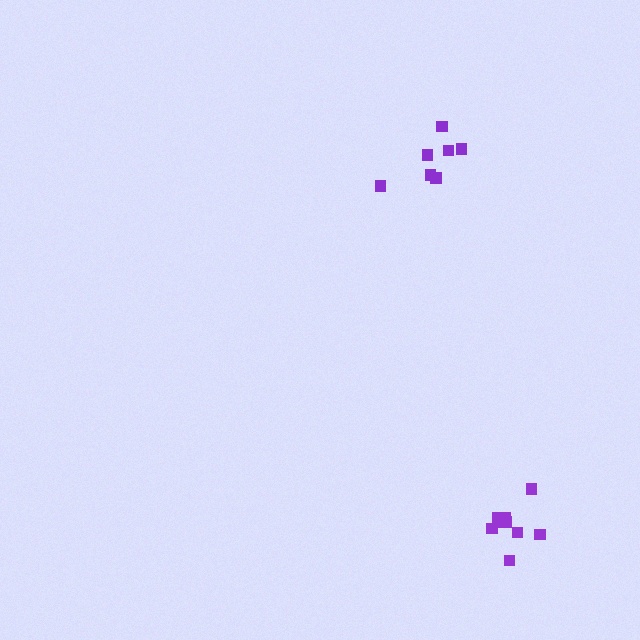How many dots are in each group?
Group 1: 9 dots, Group 2: 7 dots (16 total).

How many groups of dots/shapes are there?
There are 2 groups.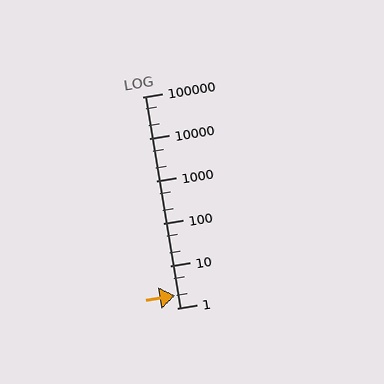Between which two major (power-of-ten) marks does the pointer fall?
The pointer is between 1 and 10.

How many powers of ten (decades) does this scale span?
The scale spans 5 decades, from 1 to 100000.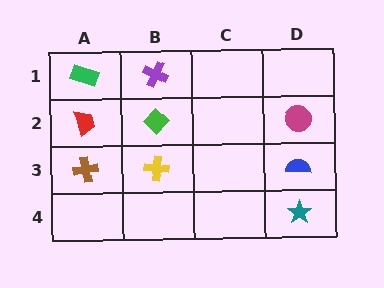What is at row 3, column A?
A brown cross.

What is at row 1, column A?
A green rectangle.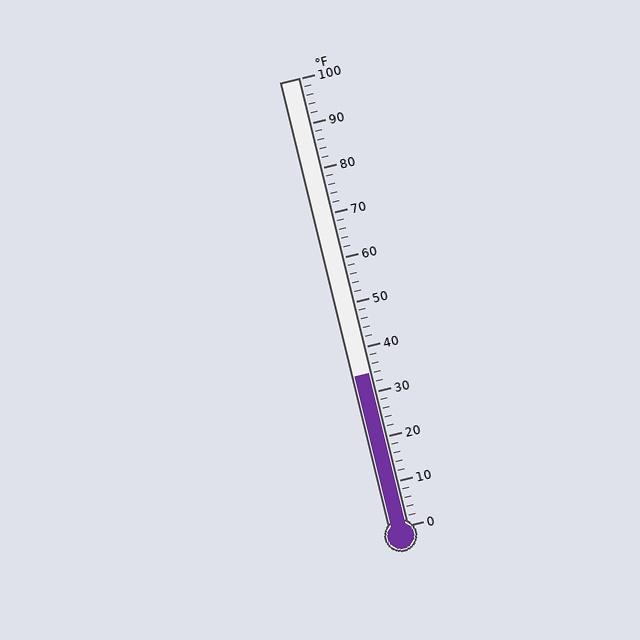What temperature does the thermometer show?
The thermometer shows approximately 34°F.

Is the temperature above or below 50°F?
The temperature is below 50°F.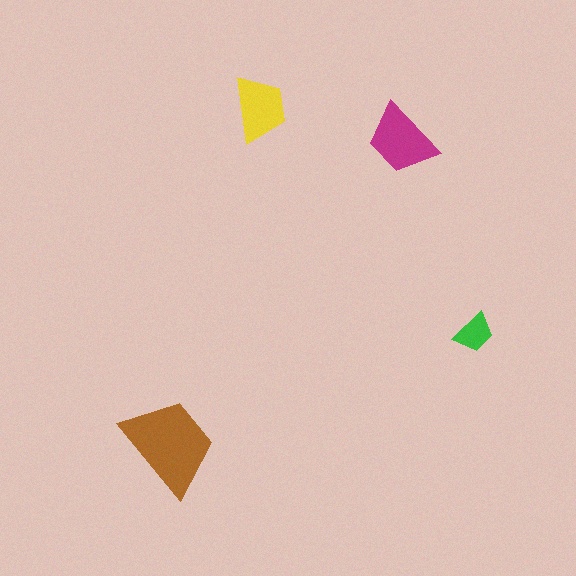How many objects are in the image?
There are 4 objects in the image.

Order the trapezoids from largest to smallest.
the brown one, the magenta one, the yellow one, the green one.